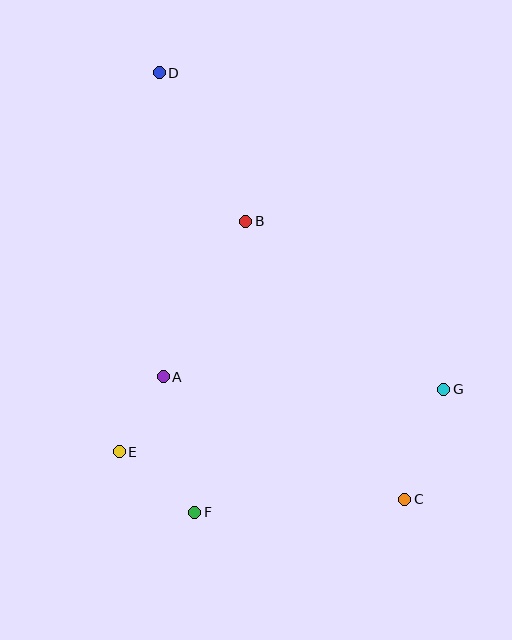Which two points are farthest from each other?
Points C and D are farthest from each other.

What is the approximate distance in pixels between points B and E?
The distance between B and E is approximately 263 pixels.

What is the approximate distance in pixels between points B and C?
The distance between B and C is approximately 320 pixels.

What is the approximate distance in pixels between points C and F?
The distance between C and F is approximately 210 pixels.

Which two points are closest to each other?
Points A and E are closest to each other.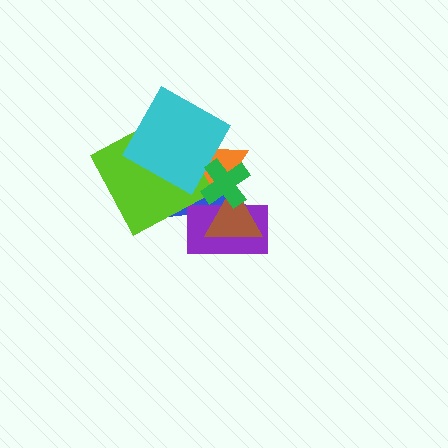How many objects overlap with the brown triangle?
4 objects overlap with the brown triangle.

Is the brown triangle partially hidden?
Yes, it is partially covered by another shape.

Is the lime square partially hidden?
Yes, it is partially covered by another shape.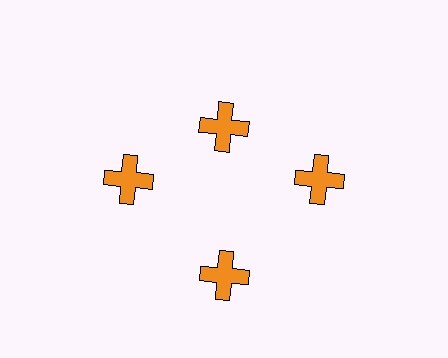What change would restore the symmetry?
The symmetry would be restored by moving it outward, back onto the ring so that all 4 crosses sit at equal angles and equal distance from the center.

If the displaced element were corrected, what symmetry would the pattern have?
It would have 4-fold rotational symmetry — the pattern would map onto itself every 90 degrees.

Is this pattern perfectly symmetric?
No. The 4 orange crosses are arranged in a ring, but one element near the 12 o'clock position is pulled inward toward the center, breaking the 4-fold rotational symmetry.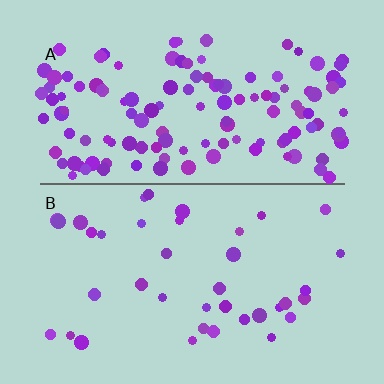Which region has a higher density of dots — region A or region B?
A (the top).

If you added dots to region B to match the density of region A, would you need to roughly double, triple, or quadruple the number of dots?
Approximately triple.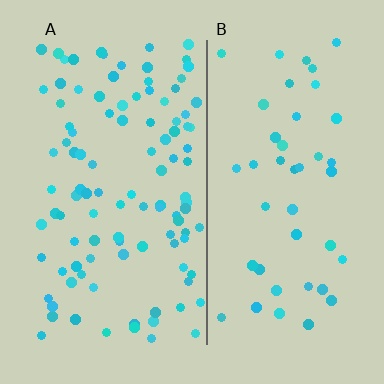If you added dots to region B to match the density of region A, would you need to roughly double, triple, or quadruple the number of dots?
Approximately double.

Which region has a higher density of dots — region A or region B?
A (the left).